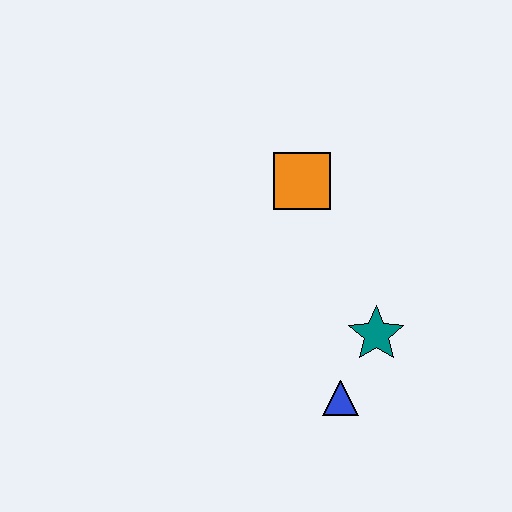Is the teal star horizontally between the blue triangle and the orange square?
No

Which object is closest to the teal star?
The blue triangle is closest to the teal star.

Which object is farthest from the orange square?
The blue triangle is farthest from the orange square.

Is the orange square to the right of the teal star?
No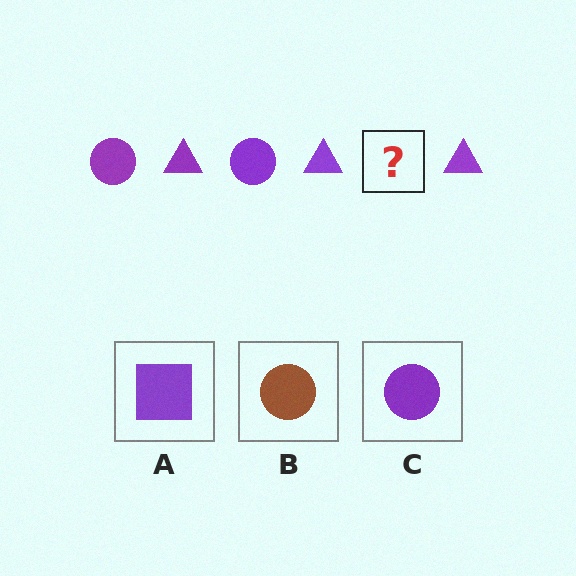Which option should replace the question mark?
Option C.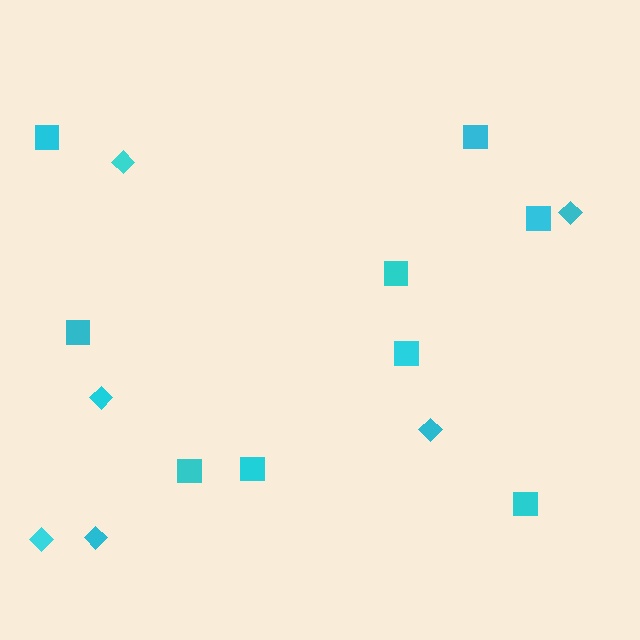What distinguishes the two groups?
There are 2 groups: one group of squares (9) and one group of diamonds (6).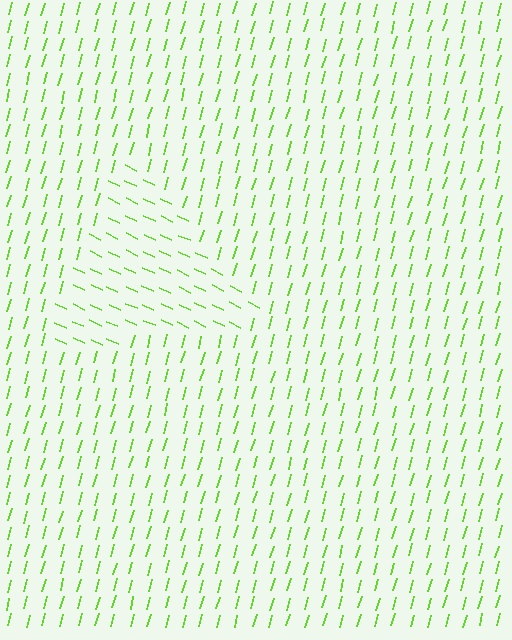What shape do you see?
I see a triangle.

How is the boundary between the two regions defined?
The boundary is defined purely by a change in line orientation (approximately 81 degrees difference). All lines are the same color and thickness.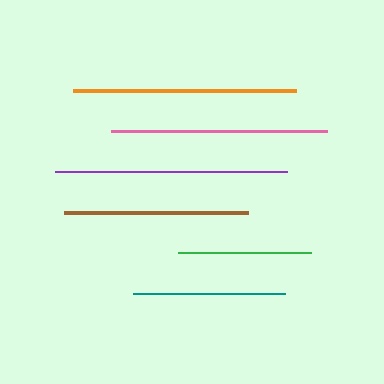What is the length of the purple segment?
The purple segment is approximately 232 pixels long.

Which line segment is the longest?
The purple line is the longest at approximately 232 pixels.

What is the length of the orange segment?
The orange segment is approximately 223 pixels long.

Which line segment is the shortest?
The green line is the shortest at approximately 133 pixels.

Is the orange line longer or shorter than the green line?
The orange line is longer than the green line.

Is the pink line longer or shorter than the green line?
The pink line is longer than the green line.